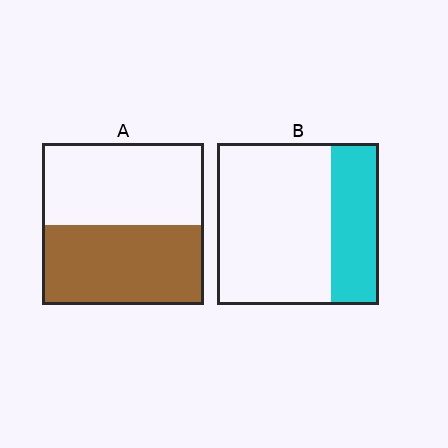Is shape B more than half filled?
No.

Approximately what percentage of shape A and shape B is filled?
A is approximately 50% and B is approximately 30%.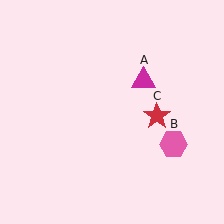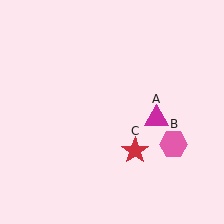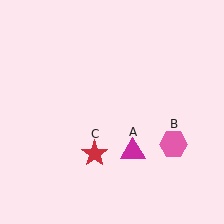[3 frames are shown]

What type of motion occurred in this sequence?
The magenta triangle (object A), red star (object C) rotated clockwise around the center of the scene.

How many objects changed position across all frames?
2 objects changed position: magenta triangle (object A), red star (object C).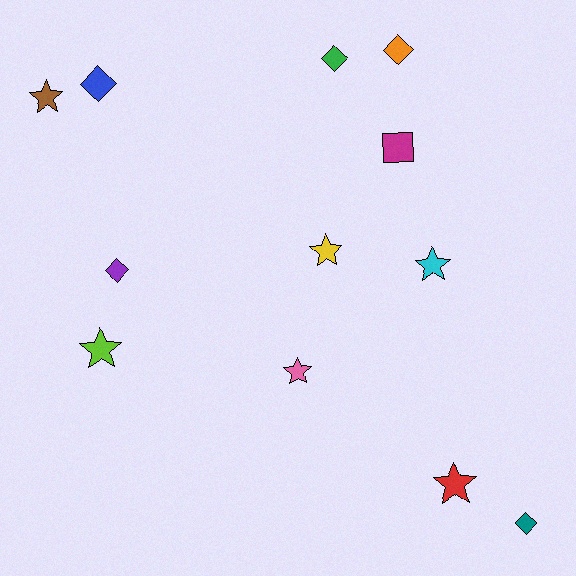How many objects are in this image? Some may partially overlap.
There are 12 objects.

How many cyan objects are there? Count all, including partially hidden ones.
There is 1 cyan object.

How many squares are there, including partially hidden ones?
There is 1 square.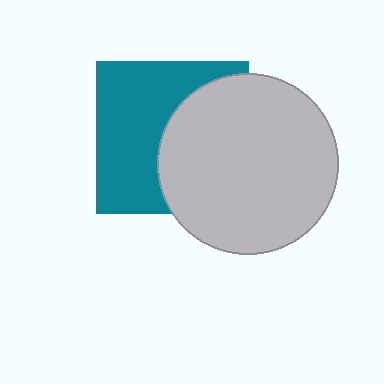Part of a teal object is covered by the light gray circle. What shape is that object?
It is a square.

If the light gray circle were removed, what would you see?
You would see the complete teal square.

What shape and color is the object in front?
The object in front is a light gray circle.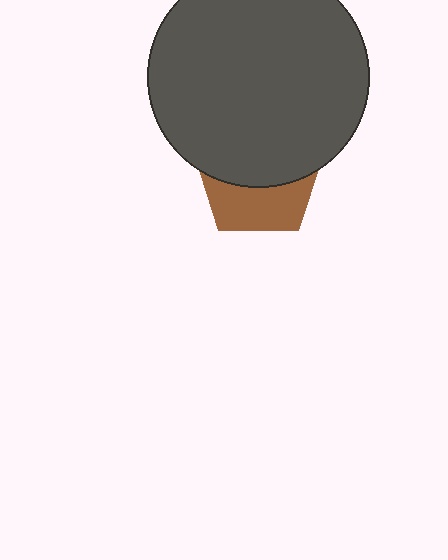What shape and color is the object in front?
The object in front is a dark gray circle.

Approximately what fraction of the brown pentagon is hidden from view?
Roughly 58% of the brown pentagon is hidden behind the dark gray circle.